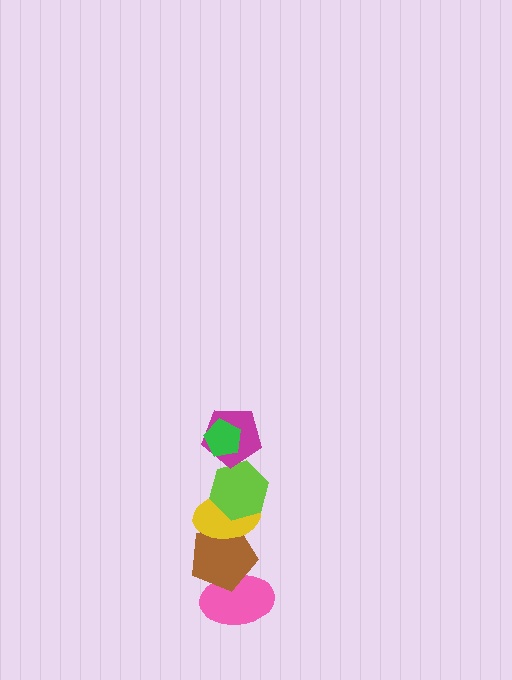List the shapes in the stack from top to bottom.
From top to bottom: the green pentagon, the magenta pentagon, the lime hexagon, the yellow ellipse, the brown pentagon, the pink ellipse.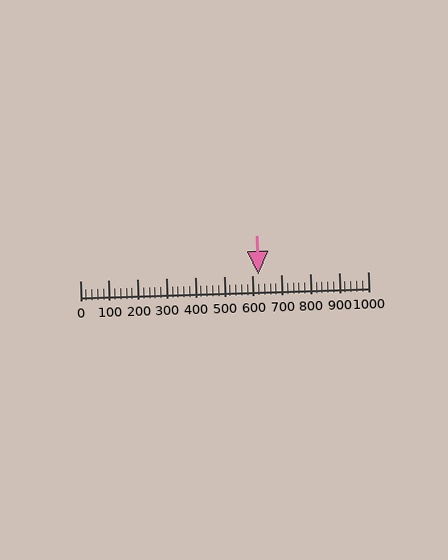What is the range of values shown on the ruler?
The ruler shows values from 0 to 1000.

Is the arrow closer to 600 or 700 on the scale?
The arrow is closer to 600.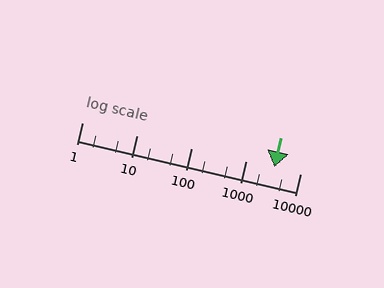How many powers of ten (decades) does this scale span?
The scale spans 4 decades, from 1 to 10000.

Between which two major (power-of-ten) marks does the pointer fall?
The pointer is between 1000 and 10000.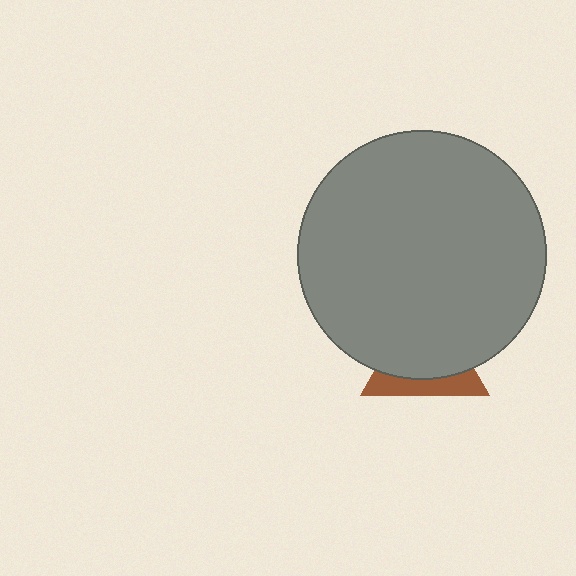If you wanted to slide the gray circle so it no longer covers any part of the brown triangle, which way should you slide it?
Slide it up — that is the most direct way to separate the two shapes.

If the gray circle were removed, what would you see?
You would see the complete brown triangle.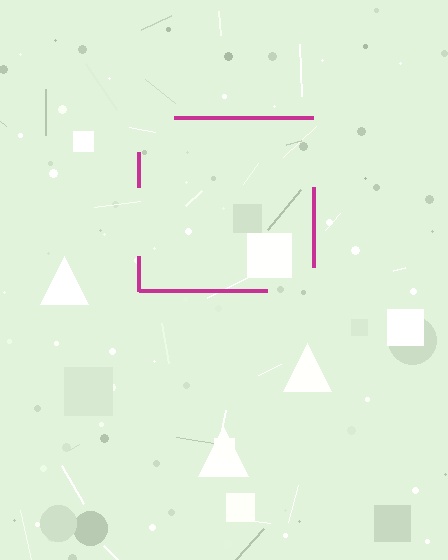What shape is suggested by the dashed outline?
The dashed outline suggests a square.